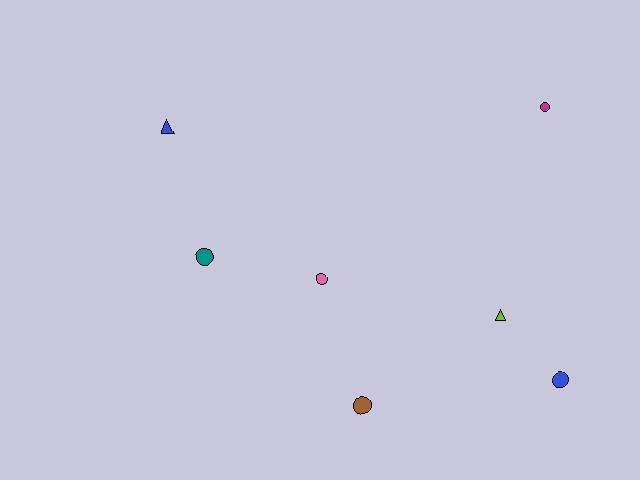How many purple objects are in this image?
There are no purple objects.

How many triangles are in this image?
There are 2 triangles.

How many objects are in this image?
There are 7 objects.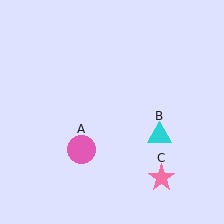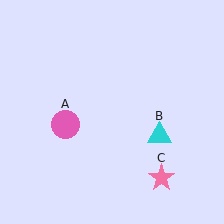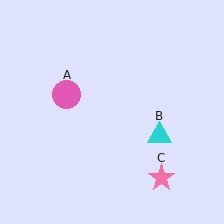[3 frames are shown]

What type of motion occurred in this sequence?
The pink circle (object A) rotated clockwise around the center of the scene.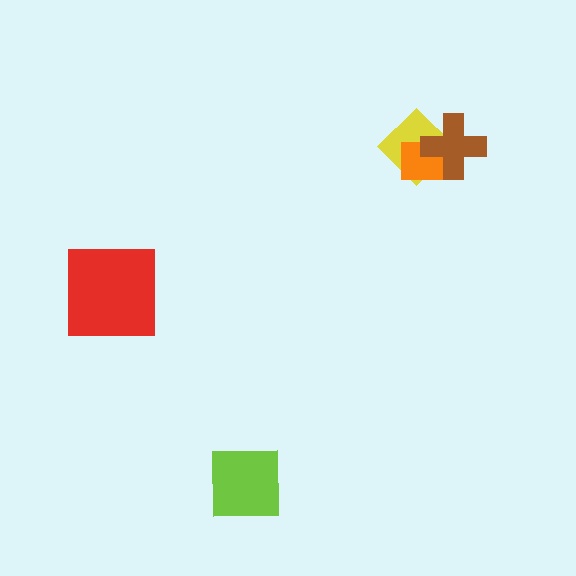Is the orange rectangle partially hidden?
Yes, it is partially covered by another shape.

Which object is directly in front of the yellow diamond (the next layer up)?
The orange rectangle is directly in front of the yellow diamond.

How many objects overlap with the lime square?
0 objects overlap with the lime square.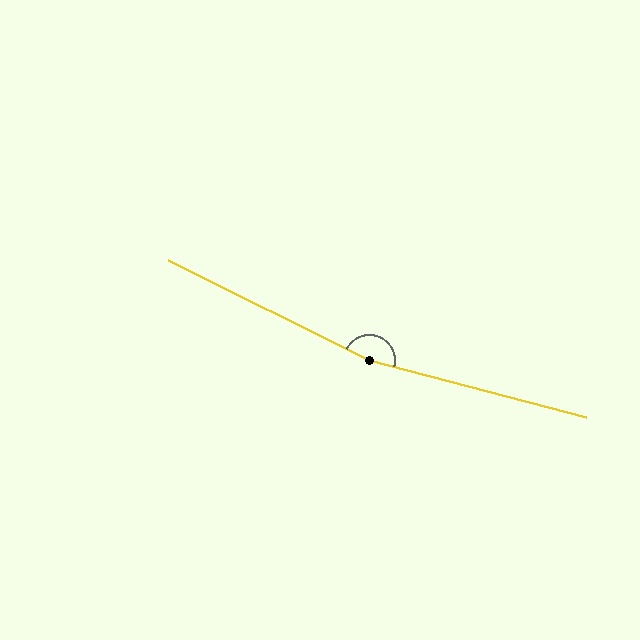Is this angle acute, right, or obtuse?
It is obtuse.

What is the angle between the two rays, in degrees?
Approximately 168 degrees.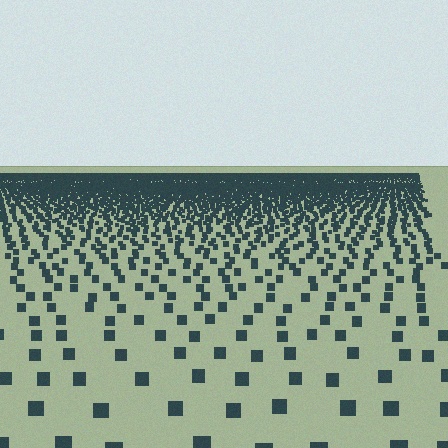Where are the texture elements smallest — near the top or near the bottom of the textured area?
Near the top.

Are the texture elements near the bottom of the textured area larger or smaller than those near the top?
Larger. Near the bottom, elements are closer to the viewer and appear at a bigger on-screen size.